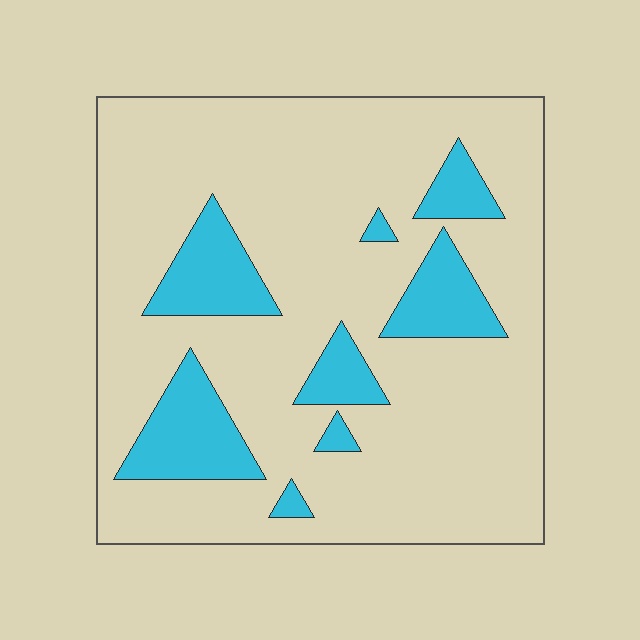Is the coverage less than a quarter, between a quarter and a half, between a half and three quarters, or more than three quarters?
Less than a quarter.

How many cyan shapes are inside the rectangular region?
8.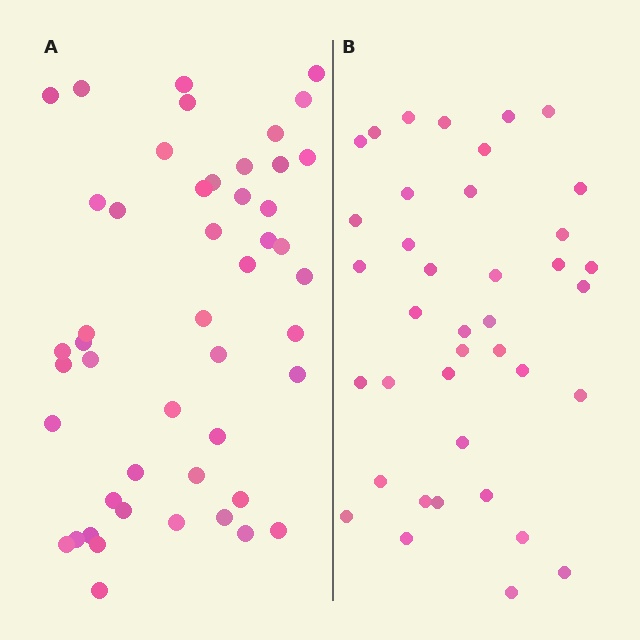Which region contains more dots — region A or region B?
Region A (the left region) has more dots.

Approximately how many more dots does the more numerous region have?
Region A has roughly 8 or so more dots than region B.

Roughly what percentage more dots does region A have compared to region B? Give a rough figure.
About 25% more.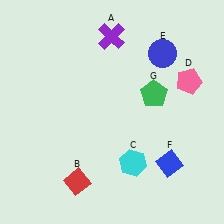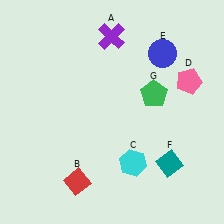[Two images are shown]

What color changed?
The diamond (F) changed from blue in Image 1 to teal in Image 2.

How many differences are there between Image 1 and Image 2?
There is 1 difference between the two images.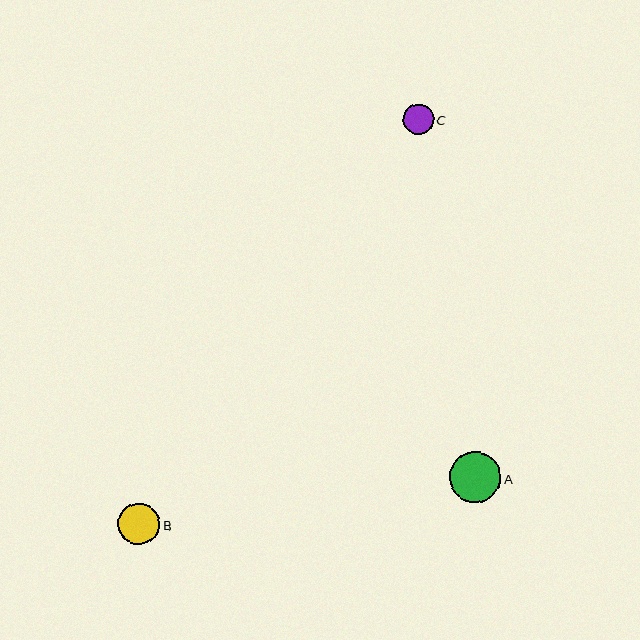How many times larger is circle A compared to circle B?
Circle A is approximately 1.2 times the size of circle B.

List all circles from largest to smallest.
From largest to smallest: A, B, C.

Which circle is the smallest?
Circle C is the smallest with a size of approximately 31 pixels.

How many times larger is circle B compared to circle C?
Circle B is approximately 1.4 times the size of circle C.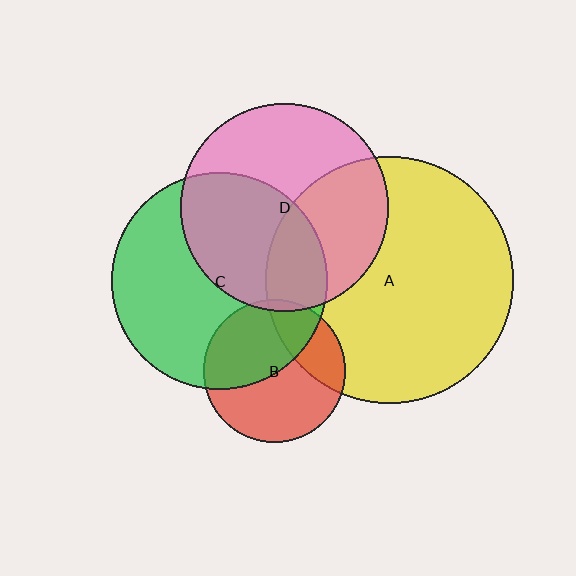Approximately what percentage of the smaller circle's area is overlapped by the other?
Approximately 25%.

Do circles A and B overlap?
Yes.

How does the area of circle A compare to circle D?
Approximately 1.4 times.